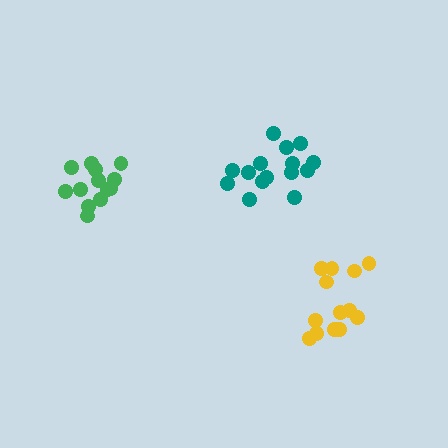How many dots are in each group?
Group 1: 15 dots, Group 2: 13 dots, Group 3: 13 dots (41 total).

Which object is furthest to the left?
The green cluster is leftmost.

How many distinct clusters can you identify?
There are 3 distinct clusters.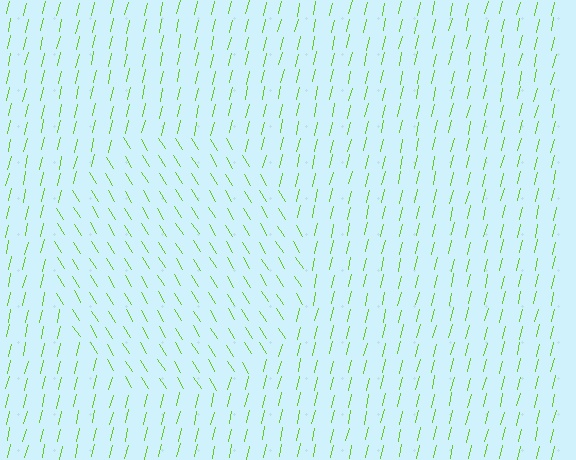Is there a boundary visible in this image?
Yes, there is a texture boundary formed by a change in line orientation.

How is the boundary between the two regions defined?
The boundary is defined purely by a change in line orientation (approximately 45 degrees difference). All lines are the same color and thickness.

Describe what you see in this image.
The image is filled with small lime line segments. A circle region in the image has lines oriented differently from the surrounding lines, creating a visible texture boundary.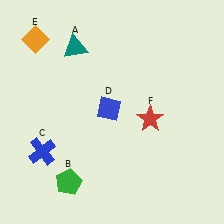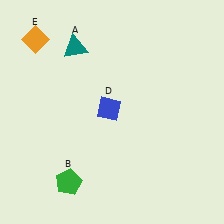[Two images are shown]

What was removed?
The blue cross (C), the red star (F) were removed in Image 2.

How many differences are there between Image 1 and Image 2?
There are 2 differences between the two images.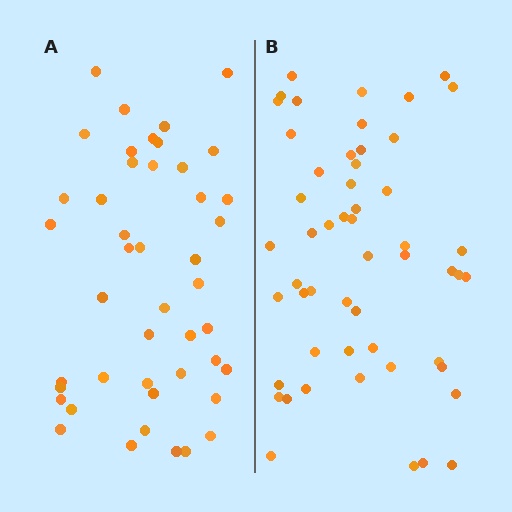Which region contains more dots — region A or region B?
Region B (the right region) has more dots.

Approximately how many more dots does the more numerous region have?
Region B has roughly 8 or so more dots than region A.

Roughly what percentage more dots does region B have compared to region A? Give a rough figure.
About 20% more.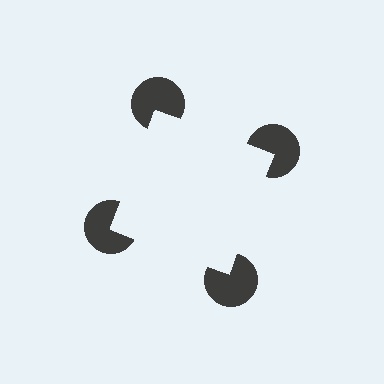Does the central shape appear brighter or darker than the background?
It typically appears slightly brighter than the background, even though no actual brightness change is drawn.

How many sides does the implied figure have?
4 sides.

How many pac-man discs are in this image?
There are 4 — one at each vertex of the illusory square.